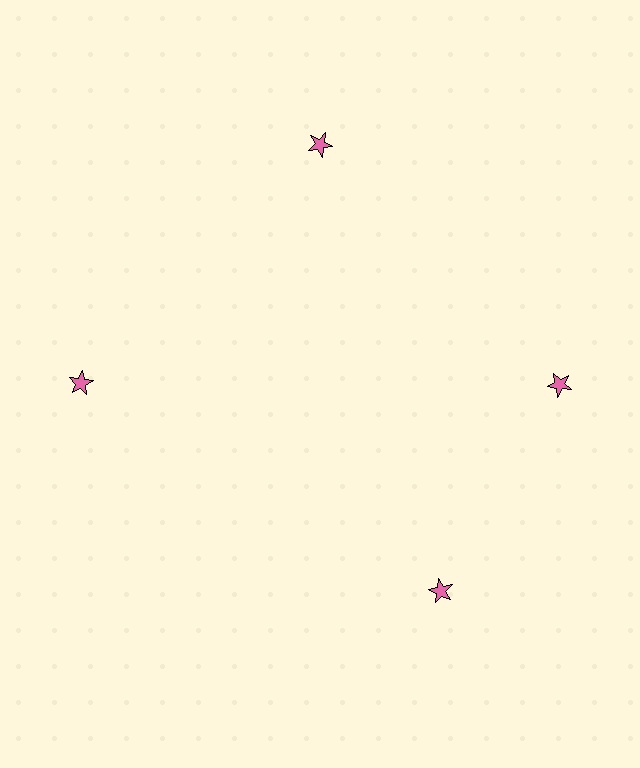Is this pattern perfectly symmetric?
No. The 4 pink stars are arranged in a ring, but one element near the 6 o'clock position is rotated out of alignment along the ring, breaking the 4-fold rotational symmetry.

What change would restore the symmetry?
The symmetry would be restored by rotating it back into even spacing with its neighbors so that all 4 stars sit at equal angles and equal distance from the center.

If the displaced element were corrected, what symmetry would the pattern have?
It would have 4-fold rotational symmetry — the pattern would map onto itself every 90 degrees.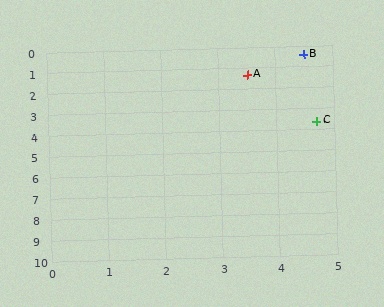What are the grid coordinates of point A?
Point A is at approximately (3.5, 1.3).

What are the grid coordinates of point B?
Point B is at approximately (4.5, 0.4).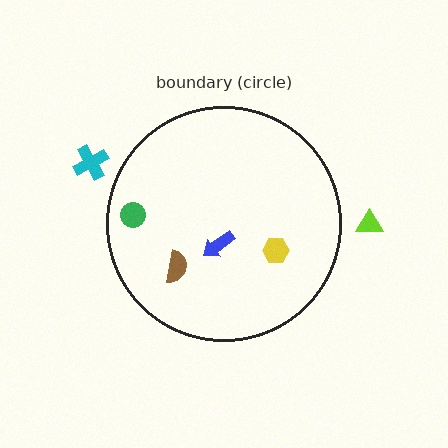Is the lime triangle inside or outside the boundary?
Outside.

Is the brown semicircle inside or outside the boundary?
Inside.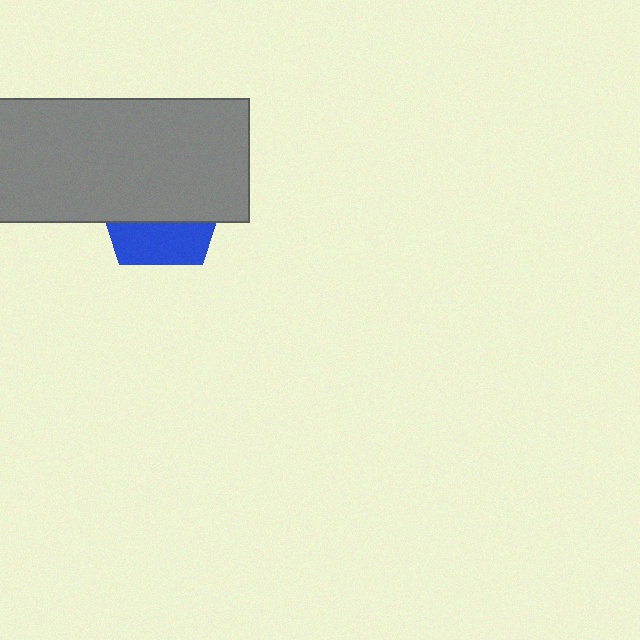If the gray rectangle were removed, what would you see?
You would see the complete blue pentagon.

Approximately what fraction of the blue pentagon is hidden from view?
Roughly 67% of the blue pentagon is hidden behind the gray rectangle.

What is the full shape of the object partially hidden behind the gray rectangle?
The partially hidden object is a blue pentagon.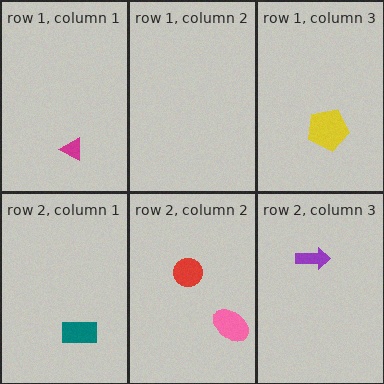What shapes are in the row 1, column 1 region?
The magenta triangle.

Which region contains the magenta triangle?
The row 1, column 1 region.